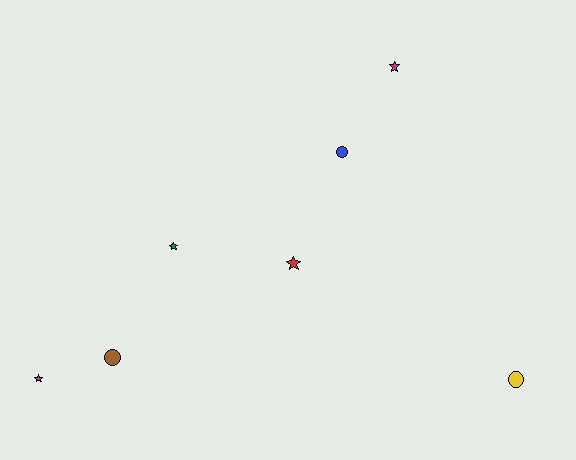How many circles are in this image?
There are 3 circles.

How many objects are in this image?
There are 7 objects.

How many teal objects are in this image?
There is 1 teal object.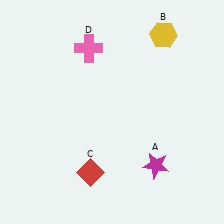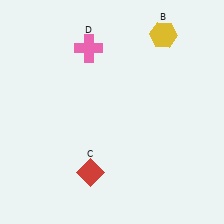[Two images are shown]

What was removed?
The magenta star (A) was removed in Image 2.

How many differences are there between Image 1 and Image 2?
There is 1 difference between the two images.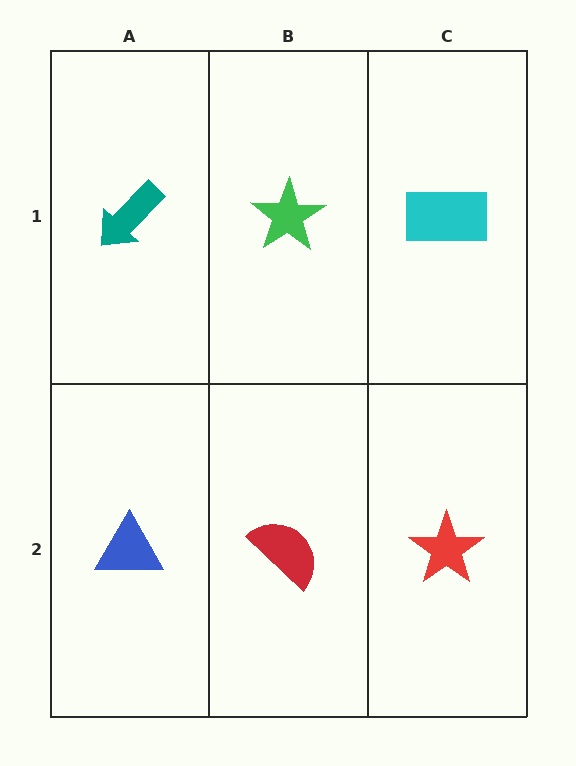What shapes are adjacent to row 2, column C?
A cyan rectangle (row 1, column C), a red semicircle (row 2, column B).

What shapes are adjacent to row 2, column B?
A green star (row 1, column B), a blue triangle (row 2, column A), a red star (row 2, column C).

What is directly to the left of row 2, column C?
A red semicircle.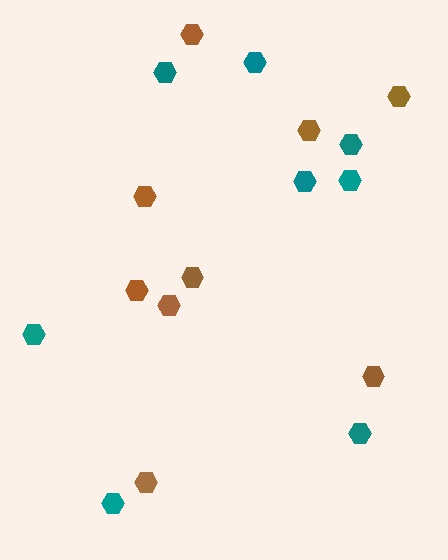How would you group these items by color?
There are 2 groups: one group of brown hexagons (9) and one group of teal hexagons (8).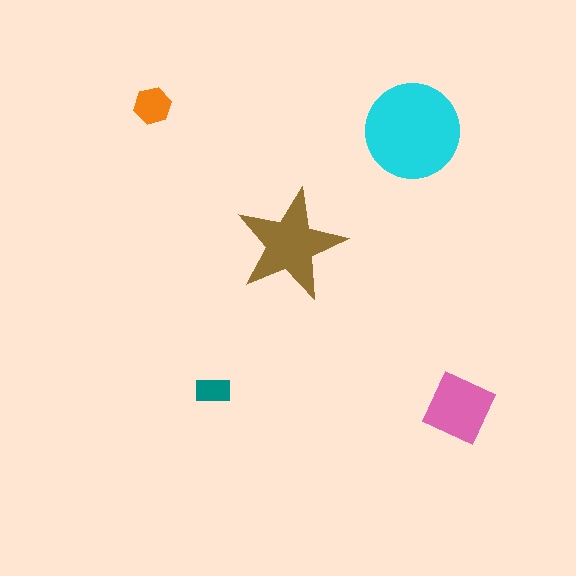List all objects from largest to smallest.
The cyan circle, the brown star, the pink square, the orange hexagon, the teal rectangle.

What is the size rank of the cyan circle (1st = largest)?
1st.